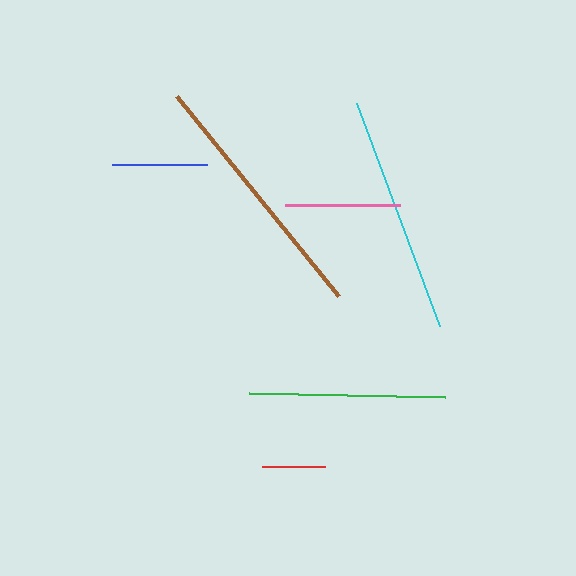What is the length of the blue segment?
The blue segment is approximately 95 pixels long.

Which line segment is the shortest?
The red line is the shortest at approximately 63 pixels.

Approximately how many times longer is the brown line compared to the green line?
The brown line is approximately 1.3 times the length of the green line.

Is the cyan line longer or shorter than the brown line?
The brown line is longer than the cyan line.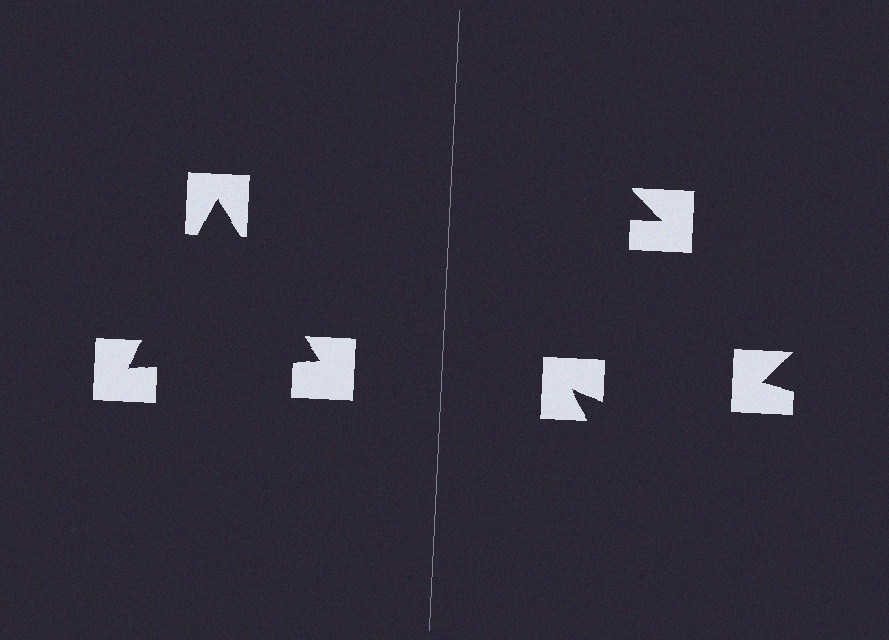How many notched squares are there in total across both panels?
6 — 3 on each side.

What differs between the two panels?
The notched squares are positioned identically on both sides; only the wedge orientations differ. On the left they align to a triangle; on the right they are misaligned.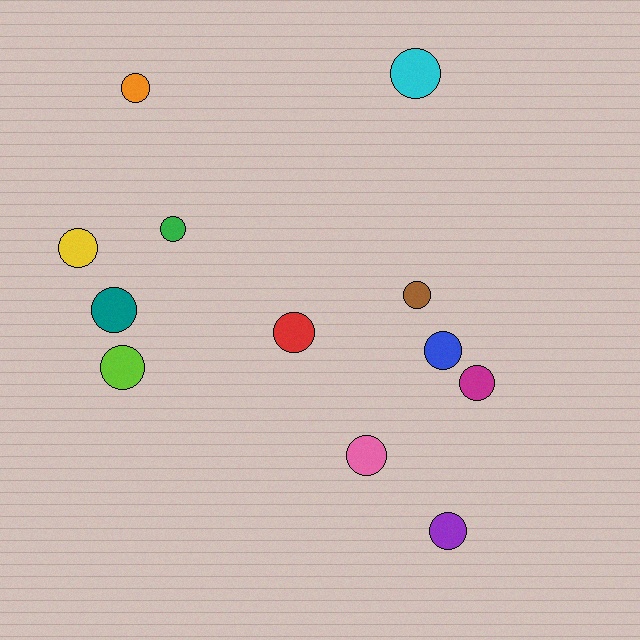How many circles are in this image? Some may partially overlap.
There are 12 circles.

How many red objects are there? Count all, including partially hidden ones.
There is 1 red object.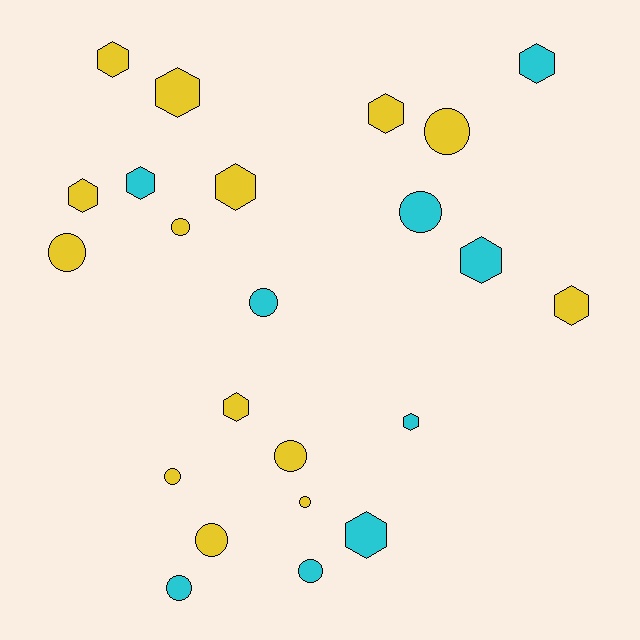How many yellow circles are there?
There are 7 yellow circles.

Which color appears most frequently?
Yellow, with 14 objects.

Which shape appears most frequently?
Hexagon, with 12 objects.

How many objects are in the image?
There are 23 objects.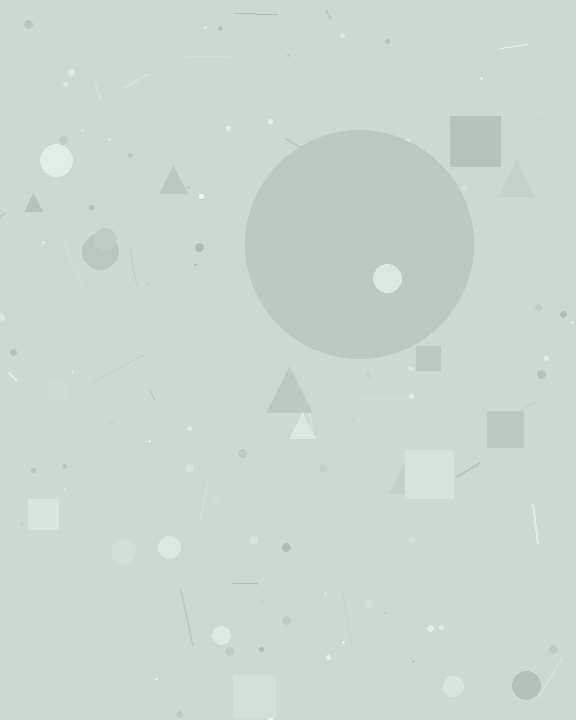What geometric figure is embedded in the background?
A circle is embedded in the background.